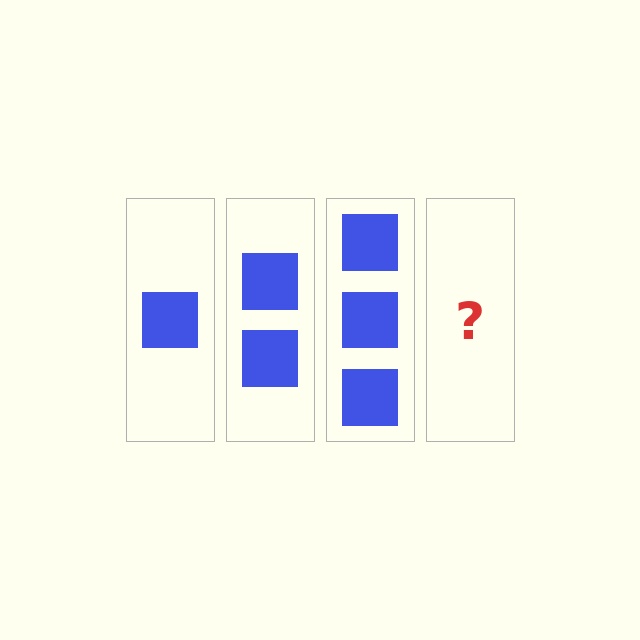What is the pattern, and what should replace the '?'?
The pattern is that each step adds one more square. The '?' should be 4 squares.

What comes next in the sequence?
The next element should be 4 squares.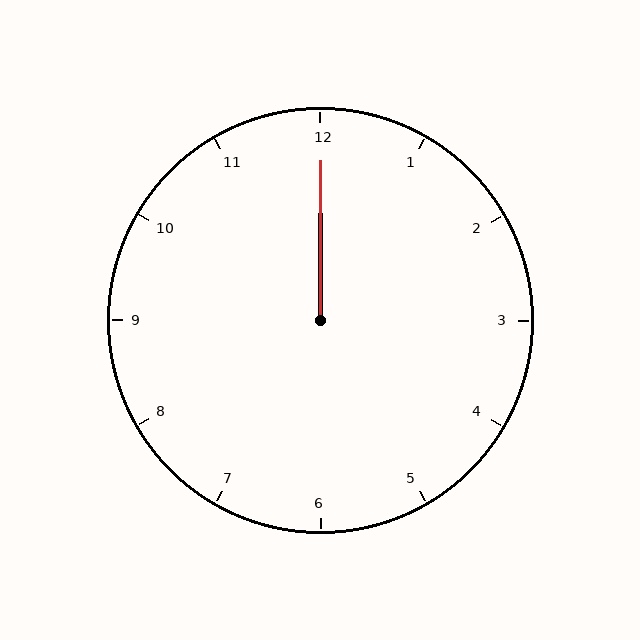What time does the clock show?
12:00.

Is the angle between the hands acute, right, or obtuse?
It is acute.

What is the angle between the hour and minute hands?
Approximately 0 degrees.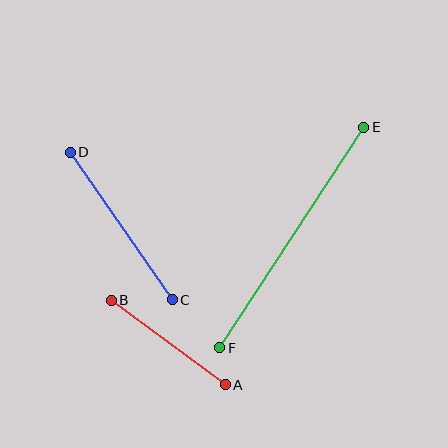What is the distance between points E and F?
The distance is approximately 263 pixels.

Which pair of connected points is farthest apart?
Points E and F are farthest apart.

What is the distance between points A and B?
The distance is approximately 142 pixels.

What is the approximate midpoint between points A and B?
The midpoint is at approximately (168, 342) pixels.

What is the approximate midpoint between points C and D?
The midpoint is at approximately (121, 226) pixels.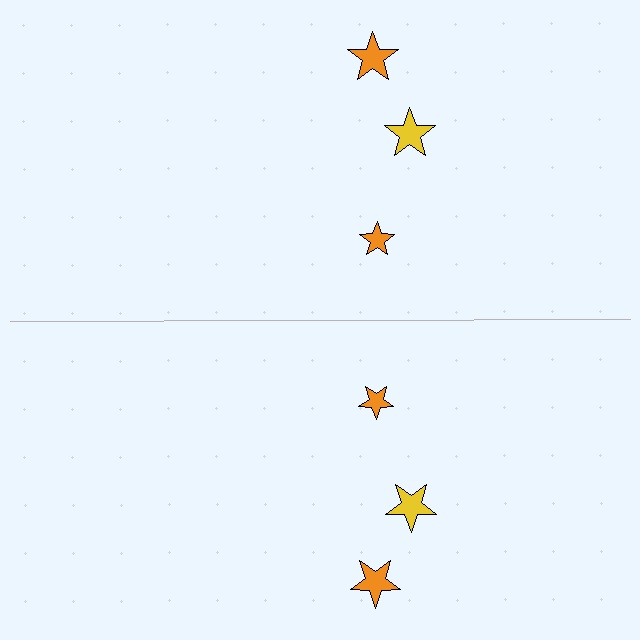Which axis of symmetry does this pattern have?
The pattern has a horizontal axis of symmetry running through the center of the image.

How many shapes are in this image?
There are 6 shapes in this image.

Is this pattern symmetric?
Yes, this pattern has bilateral (reflection) symmetry.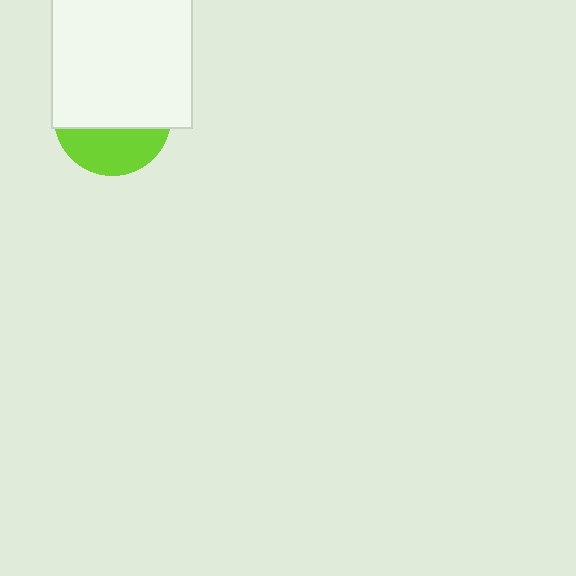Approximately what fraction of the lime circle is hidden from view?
Roughly 63% of the lime circle is hidden behind the white rectangle.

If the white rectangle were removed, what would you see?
You would see the complete lime circle.